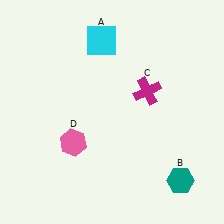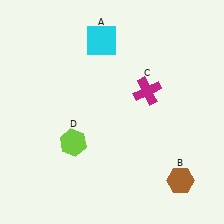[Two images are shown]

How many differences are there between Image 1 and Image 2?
There are 2 differences between the two images.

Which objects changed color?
B changed from teal to brown. D changed from pink to lime.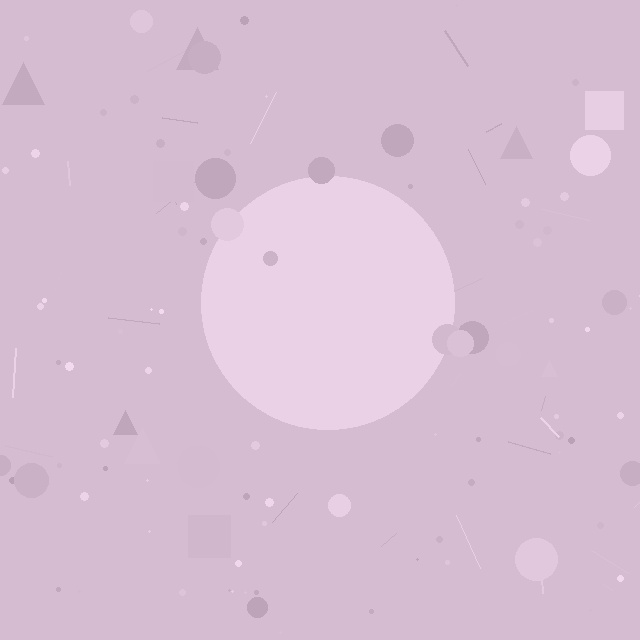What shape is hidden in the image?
A circle is hidden in the image.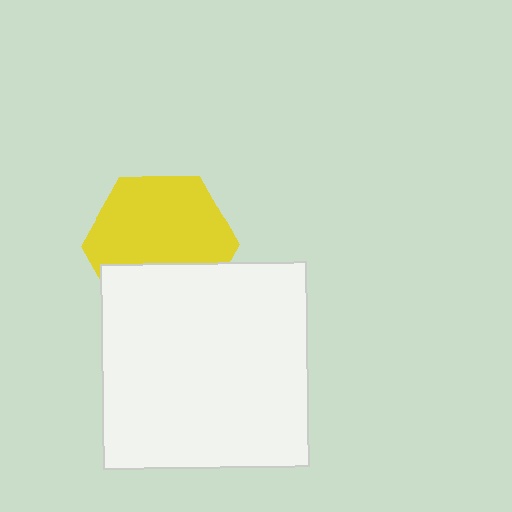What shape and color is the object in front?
The object in front is a white square.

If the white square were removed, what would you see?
You would see the complete yellow hexagon.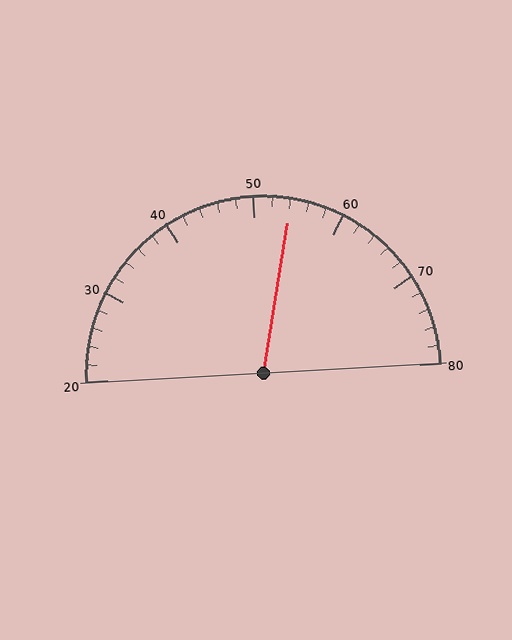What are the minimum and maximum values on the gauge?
The gauge ranges from 20 to 80.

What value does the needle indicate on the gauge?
The needle indicates approximately 54.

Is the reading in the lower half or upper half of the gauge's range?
The reading is in the upper half of the range (20 to 80).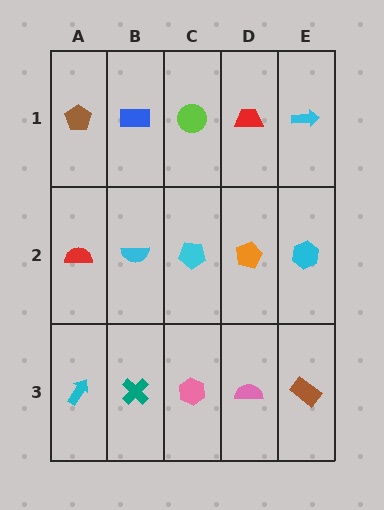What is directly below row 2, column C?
A pink hexagon.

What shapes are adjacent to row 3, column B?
A cyan semicircle (row 2, column B), a cyan arrow (row 3, column A), a pink hexagon (row 3, column C).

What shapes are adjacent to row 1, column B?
A cyan semicircle (row 2, column B), a brown pentagon (row 1, column A), a lime circle (row 1, column C).